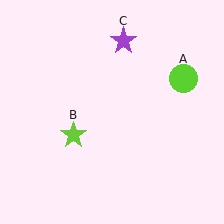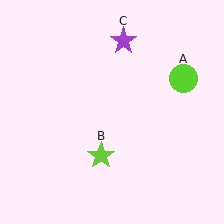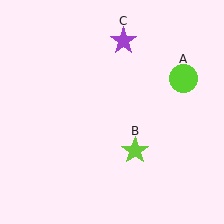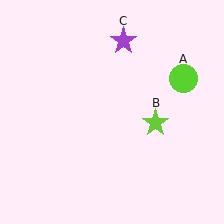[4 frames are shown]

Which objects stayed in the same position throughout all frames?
Lime circle (object A) and purple star (object C) remained stationary.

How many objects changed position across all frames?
1 object changed position: lime star (object B).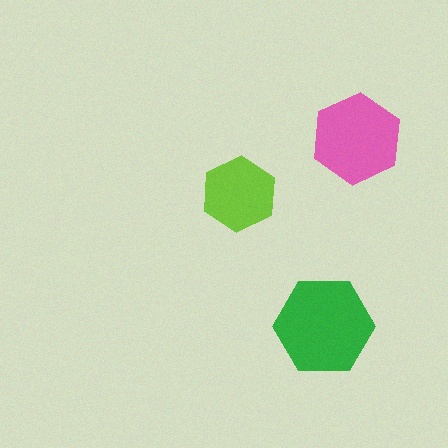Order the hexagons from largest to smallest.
the green one, the pink one, the lime one.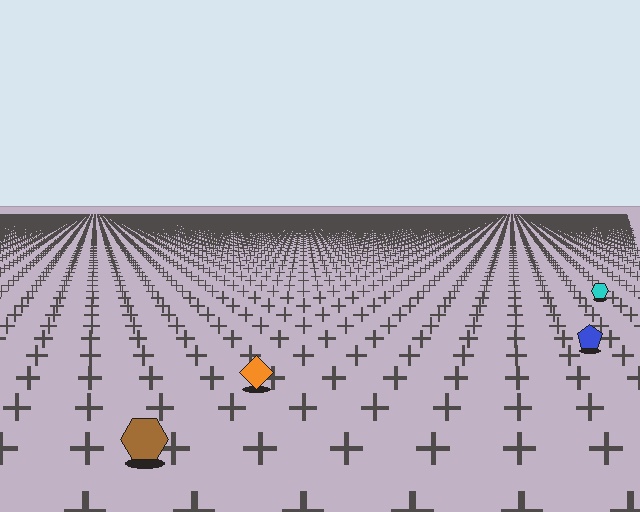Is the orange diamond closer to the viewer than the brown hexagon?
No. The brown hexagon is closer — you can tell from the texture gradient: the ground texture is coarser near it.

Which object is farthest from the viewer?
The cyan hexagon is farthest from the viewer. It appears smaller and the ground texture around it is denser.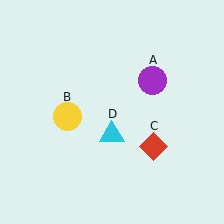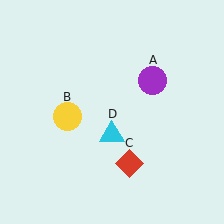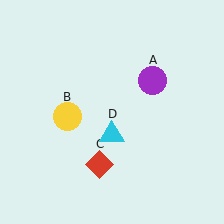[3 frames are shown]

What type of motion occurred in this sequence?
The red diamond (object C) rotated clockwise around the center of the scene.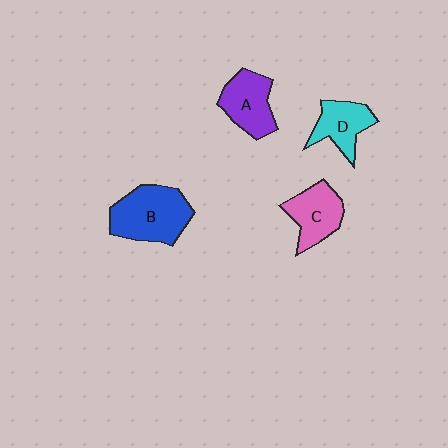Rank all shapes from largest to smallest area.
From largest to smallest: B (blue), A (purple), C (pink), D (cyan).